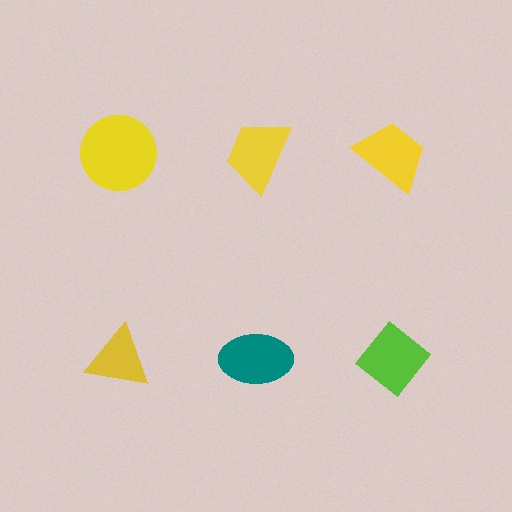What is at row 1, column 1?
A yellow circle.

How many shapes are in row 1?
3 shapes.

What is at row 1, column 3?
A yellow trapezoid.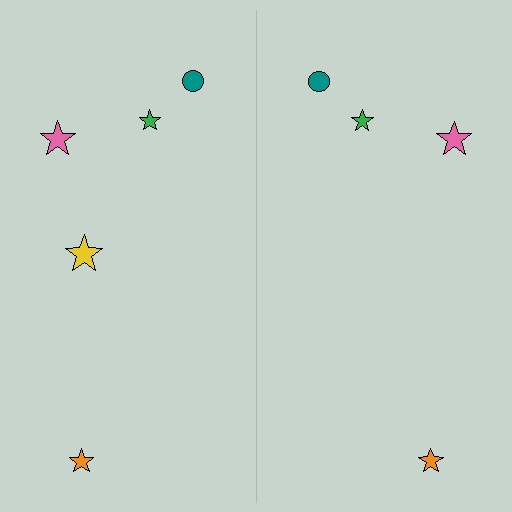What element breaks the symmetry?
A yellow star is missing from the right side.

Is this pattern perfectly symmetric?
No, the pattern is not perfectly symmetric. A yellow star is missing from the right side.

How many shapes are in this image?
There are 9 shapes in this image.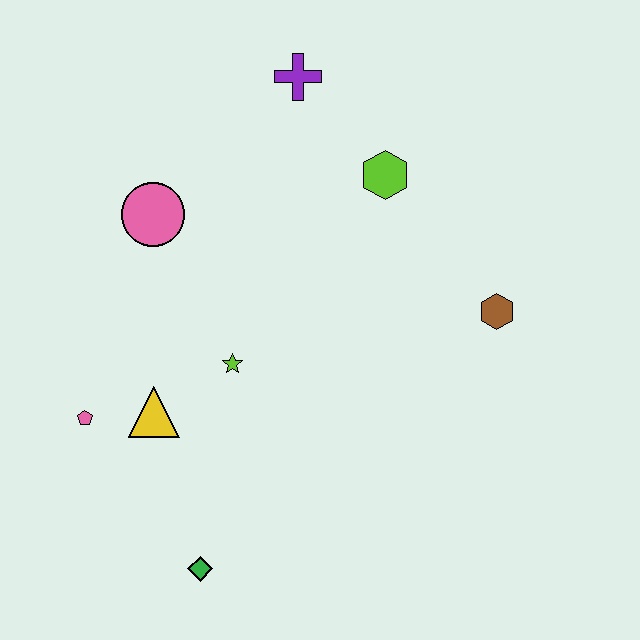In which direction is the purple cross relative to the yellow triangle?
The purple cross is above the yellow triangle.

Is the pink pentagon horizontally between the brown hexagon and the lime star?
No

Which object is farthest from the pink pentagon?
The brown hexagon is farthest from the pink pentagon.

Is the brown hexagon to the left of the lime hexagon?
No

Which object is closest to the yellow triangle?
The pink pentagon is closest to the yellow triangle.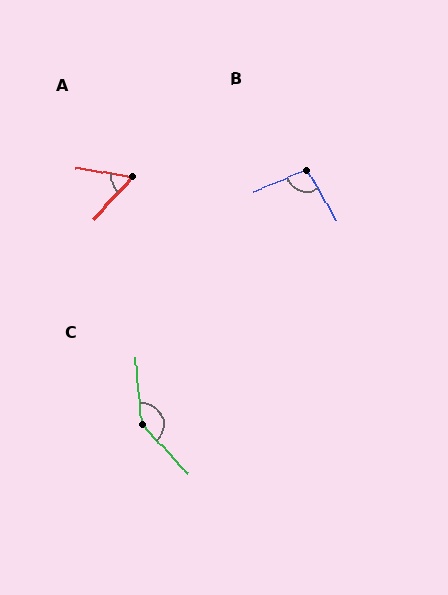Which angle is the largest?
C, at approximately 142 degrees.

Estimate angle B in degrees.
Approximately 98 degrees.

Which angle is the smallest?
A, at approximately 56 degrees.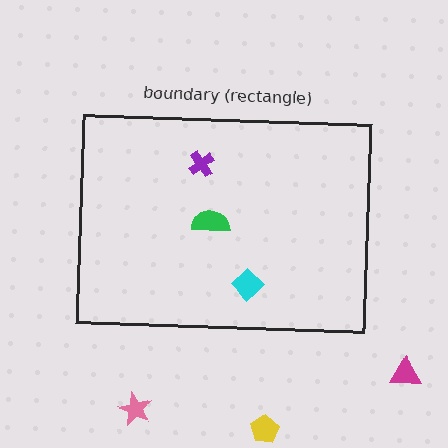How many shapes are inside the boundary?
3 inside, 3 outside.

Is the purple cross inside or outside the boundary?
Inside.